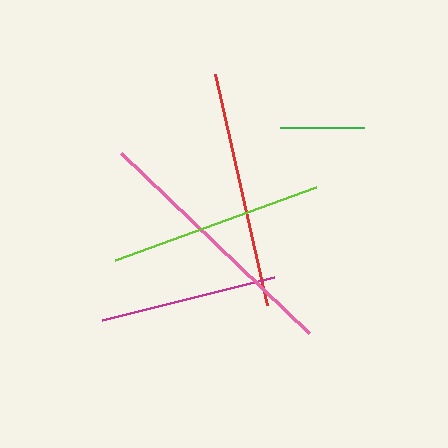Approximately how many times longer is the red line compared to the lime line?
The red line is approximately 1.1 times the length of the lime line.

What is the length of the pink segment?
The pink segment is approximately 260 pixels long.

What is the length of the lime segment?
The lime segment is approximately 214 pixels long.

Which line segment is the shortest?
The green line is the shortest at approximately 84 pixels.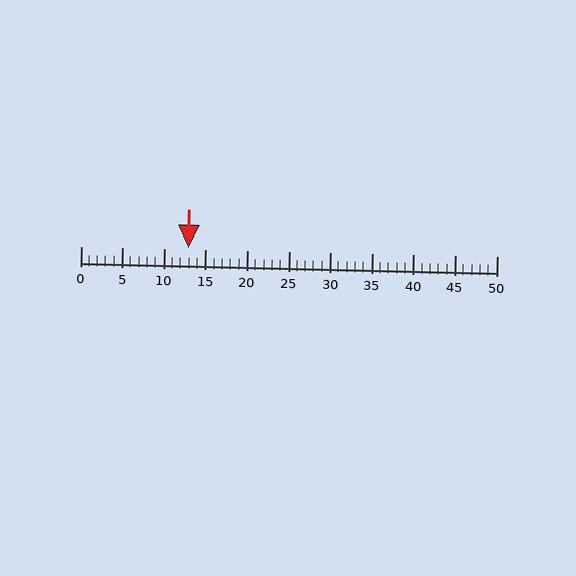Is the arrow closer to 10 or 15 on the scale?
The arrow is closer to 15.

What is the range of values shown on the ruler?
The ruler shows values from 0 to 50.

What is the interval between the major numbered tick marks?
The major tick marks are spaced 5 units apart.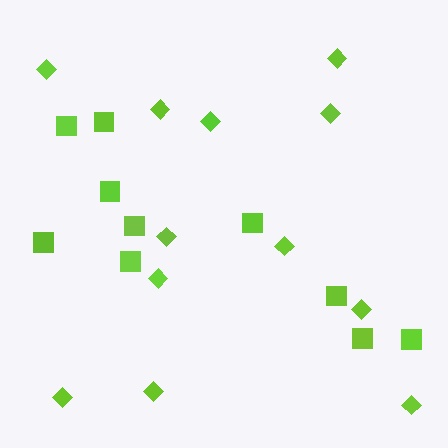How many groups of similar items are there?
There are 2 groups: one group of squares (10) and one group of diamonds (12).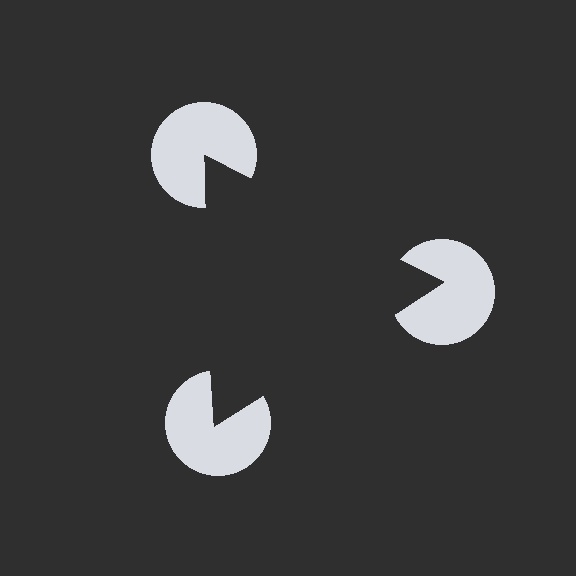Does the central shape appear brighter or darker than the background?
It typically appears slightly darker than the background, even though no actual brightness change is drawn.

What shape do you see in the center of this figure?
An illusory triangle — its edges are inferred from the aligned wedge cuts in the pac-man discs, not physically drawn.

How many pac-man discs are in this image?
There are 3 — one at each vertex of the illusory triangle.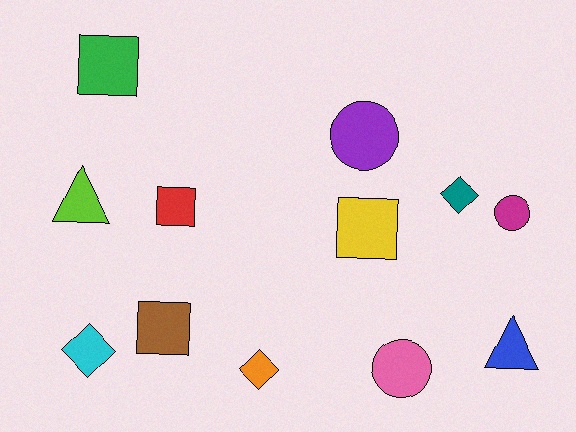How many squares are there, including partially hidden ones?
There are 4 squares.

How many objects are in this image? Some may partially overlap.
There are 12 objects.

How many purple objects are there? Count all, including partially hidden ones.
There is 1 purple object.